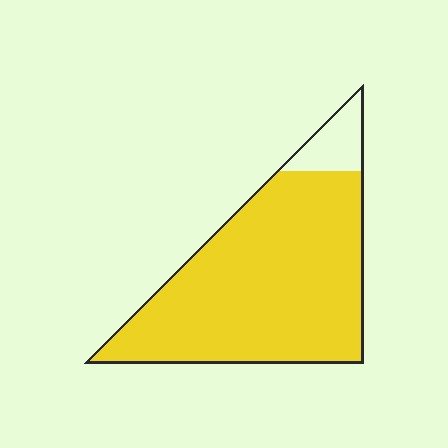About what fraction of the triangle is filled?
About nine tenths (9/10).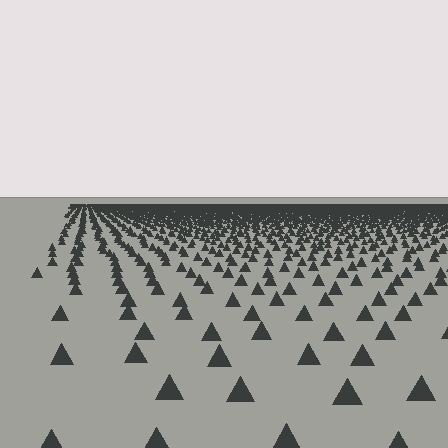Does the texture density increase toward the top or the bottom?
Density increases toward the top.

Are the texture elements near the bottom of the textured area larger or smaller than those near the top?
Larger. Near the bottom, elements are closer to the viewer and appear at a bigger on-screen size.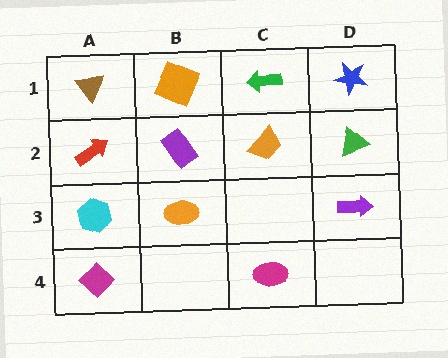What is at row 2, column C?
An orange trapezoid.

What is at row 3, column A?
A cyan hexagon.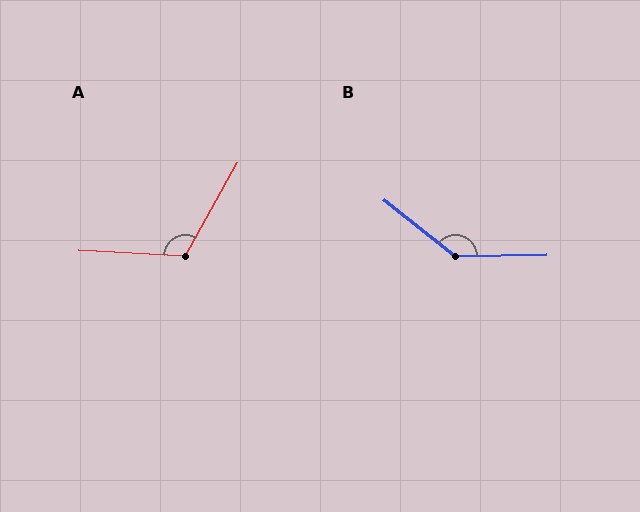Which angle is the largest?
B, at approximately 140 degrees.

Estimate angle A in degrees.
Approximately 116 degrees.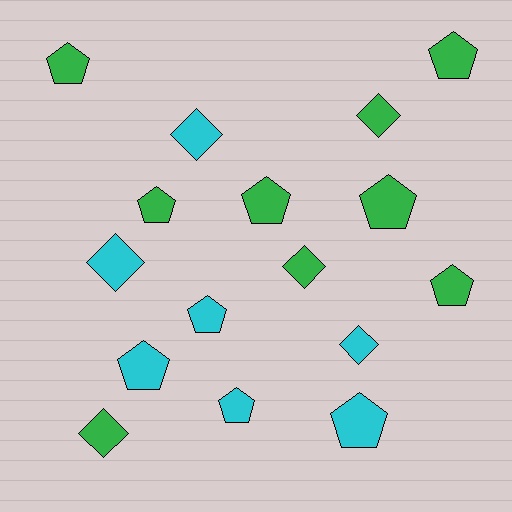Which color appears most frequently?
Green, with 9 objects.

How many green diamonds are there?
There are 3 green diamonds.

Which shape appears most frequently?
Pentagon, with 10 objects.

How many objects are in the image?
There are 16 objects.